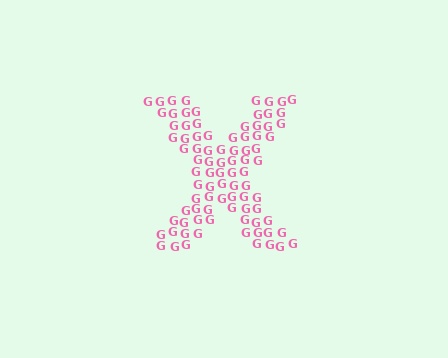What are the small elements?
The small elements are letter G's.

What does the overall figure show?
The overall figure shows the letter X.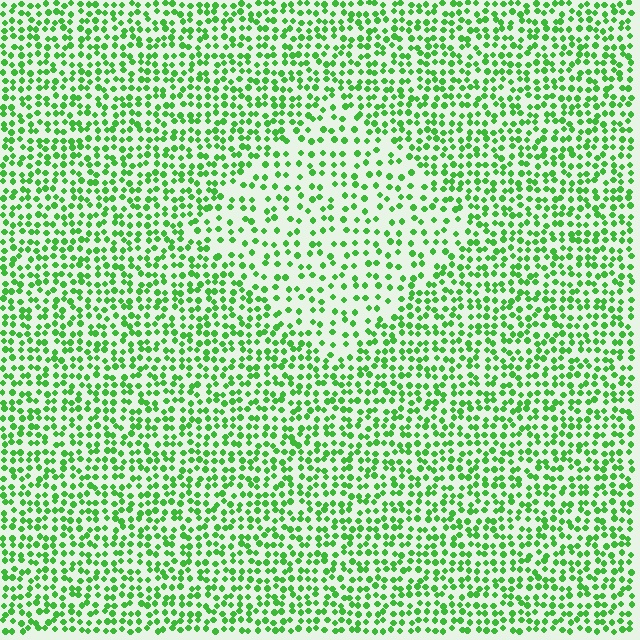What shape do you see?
I see a diamond.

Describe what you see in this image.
The image contains small green elements arranged at two different densities. A diamond-shaped region is visible where the elements are less densely packed than the surrounding area.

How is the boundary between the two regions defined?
The boundary is defined by a change in element density (approximately 1.8x ratio). All elements are the same color, size, and shape.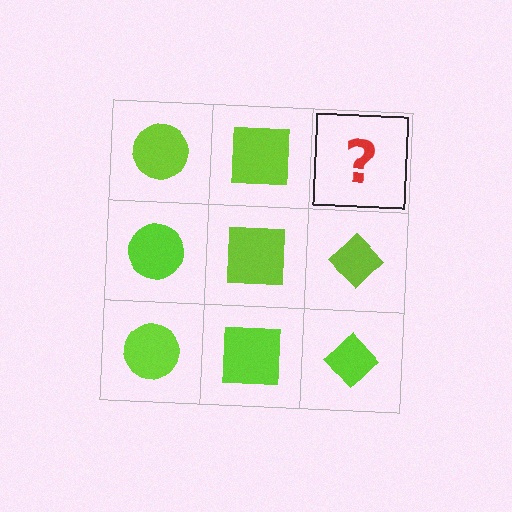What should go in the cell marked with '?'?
The missing cell should contain a lime diamond.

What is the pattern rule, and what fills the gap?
The rule is that each column has a consistent shape. The gap should be filled with a lime diamond.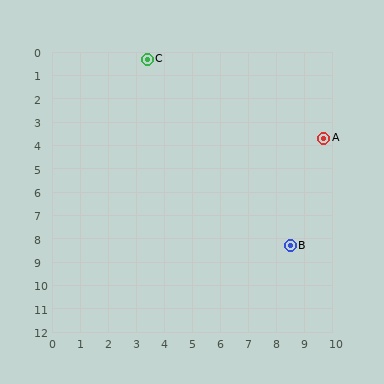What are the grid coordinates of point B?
Point B is at approximately (8.5, 8.3).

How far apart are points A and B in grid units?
Points A and B are about 4.8 grid units apart.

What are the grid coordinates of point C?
Point C is at approximately (3.4, 0.3).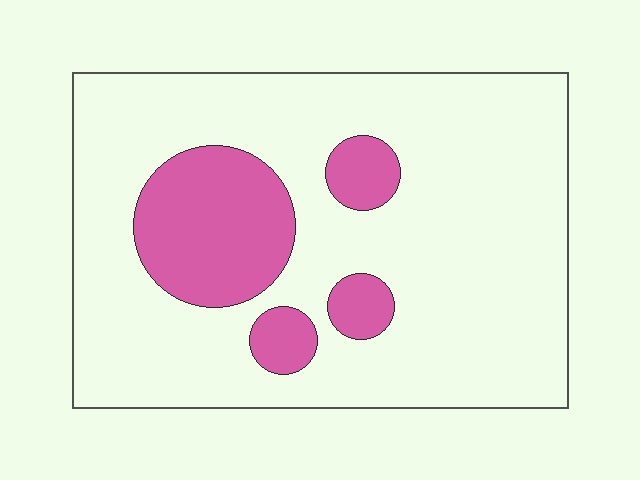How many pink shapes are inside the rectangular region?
4.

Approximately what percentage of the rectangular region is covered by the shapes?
Approximately 20%.